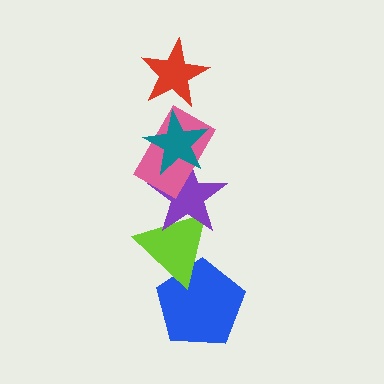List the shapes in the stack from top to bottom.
From top to bottom: the red star, the teal star, the pink rectangle, the purple star, the lime triangle, the blue pentagon.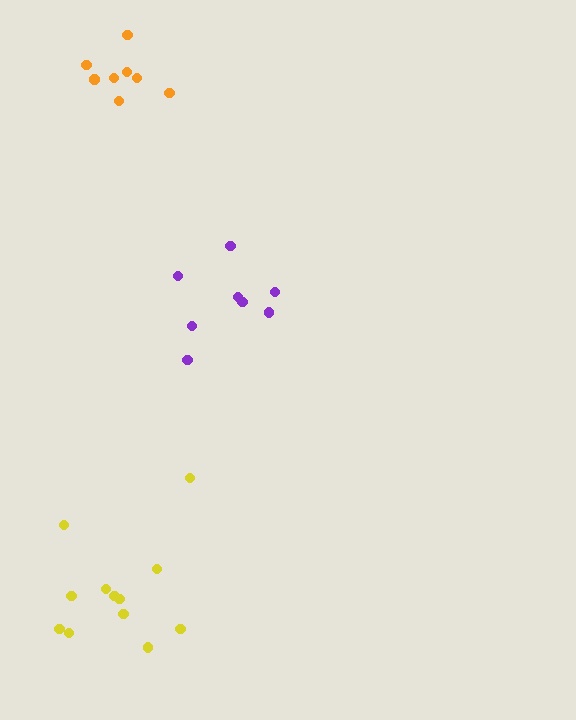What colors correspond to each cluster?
The clusters are colored: yellow, orange, purple.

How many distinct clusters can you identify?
There are 3 distinct clusters.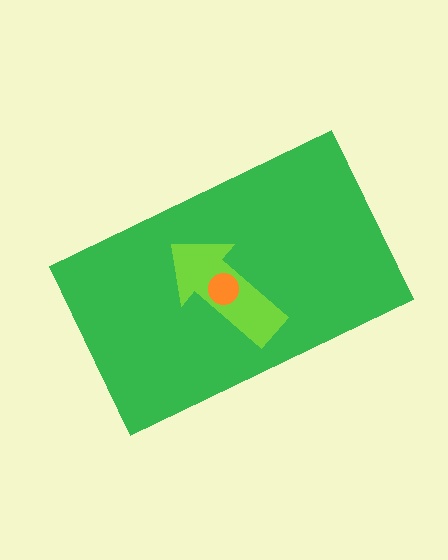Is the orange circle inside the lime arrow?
Yes.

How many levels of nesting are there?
3.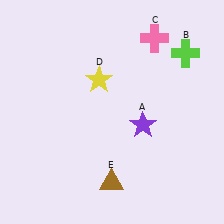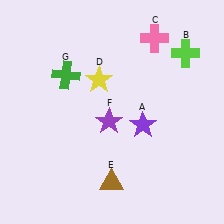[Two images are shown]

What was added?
A purple star (F), a green cross (G) were added in Image 2.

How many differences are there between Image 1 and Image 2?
There are 2 differences between the two images.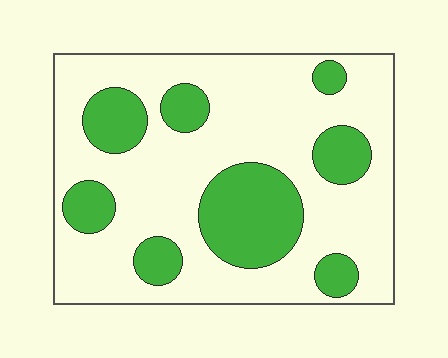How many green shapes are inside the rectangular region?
8.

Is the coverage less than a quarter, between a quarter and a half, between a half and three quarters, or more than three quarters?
Between a quarter and a half.